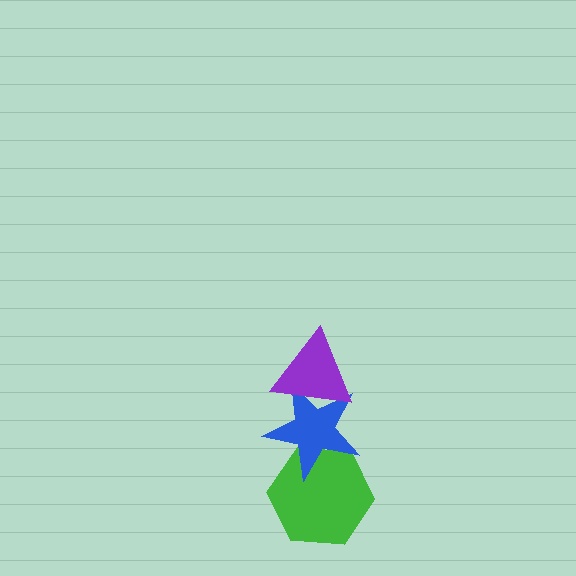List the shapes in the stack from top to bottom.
From top to bottom: the purple triangle, the blue star, the green hexagon.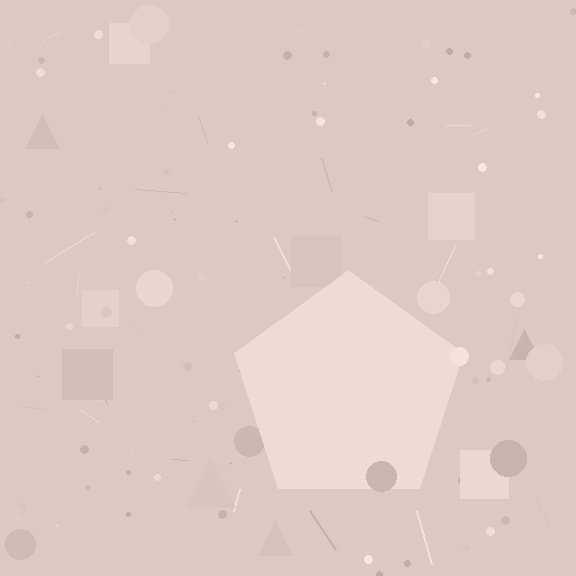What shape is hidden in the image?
A pentagon is hidden in the image.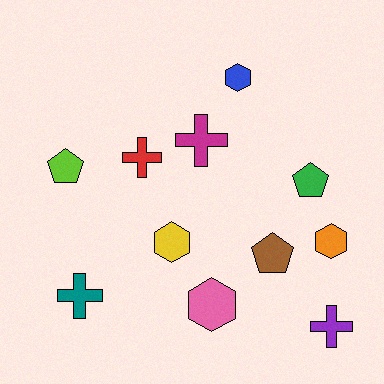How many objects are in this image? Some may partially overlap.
There are 11 objects.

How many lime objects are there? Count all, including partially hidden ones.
There is 1 lime object.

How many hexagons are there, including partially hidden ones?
There are 4 hexagons.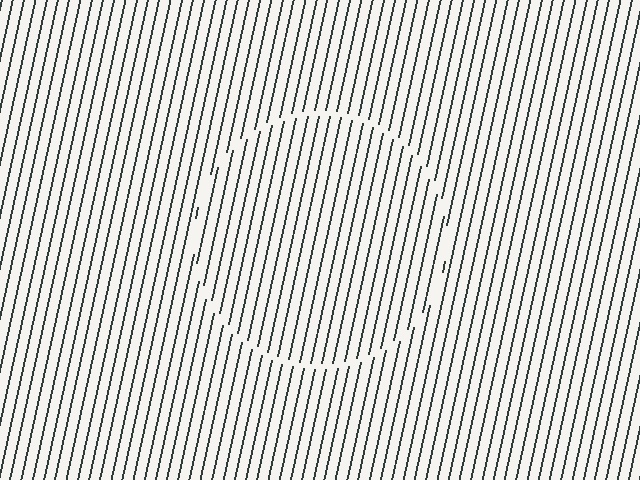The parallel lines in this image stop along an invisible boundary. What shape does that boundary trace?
An illusory circle. The interior of the shape contains the same grating, shifted by half a period — the contour is defined by the phase discontinuity where line-ends from the inner and outer gratings abut.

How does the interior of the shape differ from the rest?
The interior of the shape contains the same grating, shifted by half a period — the contour is defined by the phase discontinuity where line-ends from the inner and outer gratings abut.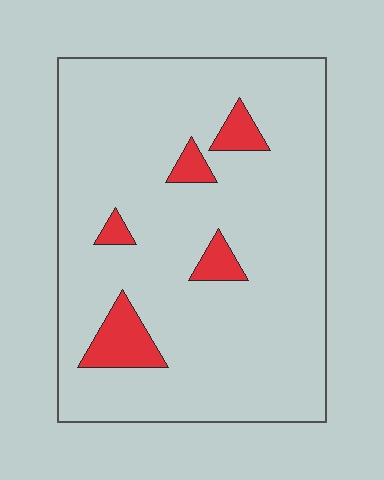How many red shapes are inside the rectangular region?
5.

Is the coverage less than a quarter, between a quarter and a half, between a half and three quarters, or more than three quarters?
Less than a quarter.